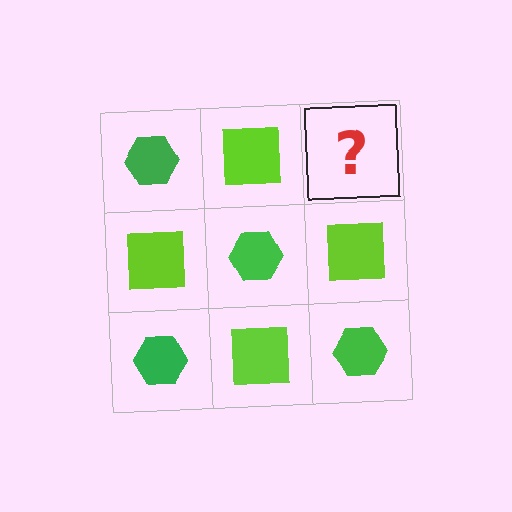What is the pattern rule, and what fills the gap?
The rule is that it alternates green hexagon and lime square in a checkerboard pattern. The gap should be filled with a green hexagon.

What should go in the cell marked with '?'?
The missing cell should contain a green hexagon.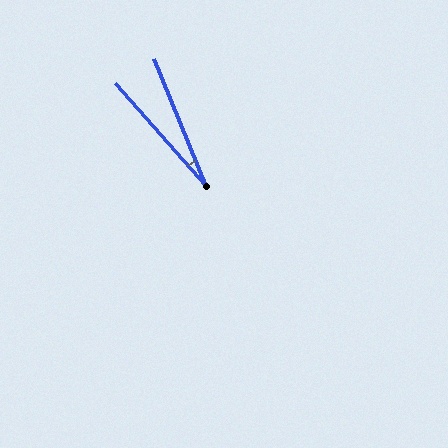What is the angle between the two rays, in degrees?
Approximately 19 degrees.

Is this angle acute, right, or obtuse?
It is acute.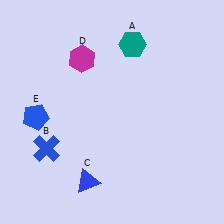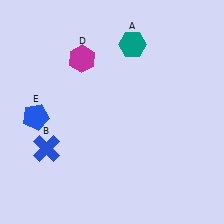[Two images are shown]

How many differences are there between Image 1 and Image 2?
There is 1 difference between the two images.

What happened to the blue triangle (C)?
The blue triangle (C) was removed in Image 2. It was in the bottom-left area of Image 1.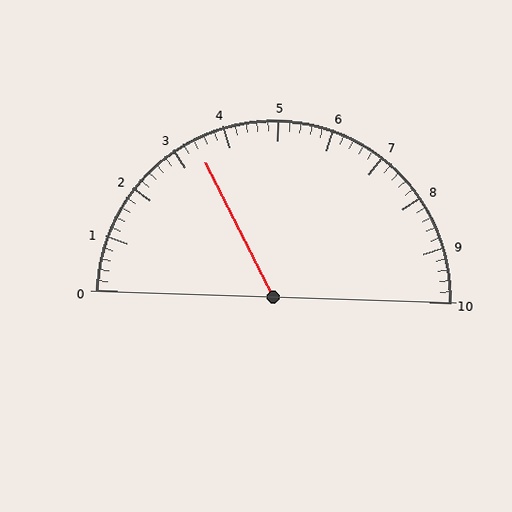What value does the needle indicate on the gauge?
The needle indicates approximately 3.4.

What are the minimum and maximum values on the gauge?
The gauge ranges from 0 to 10.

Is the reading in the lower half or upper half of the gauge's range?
The reading is in the lower half of the range (0 to 10).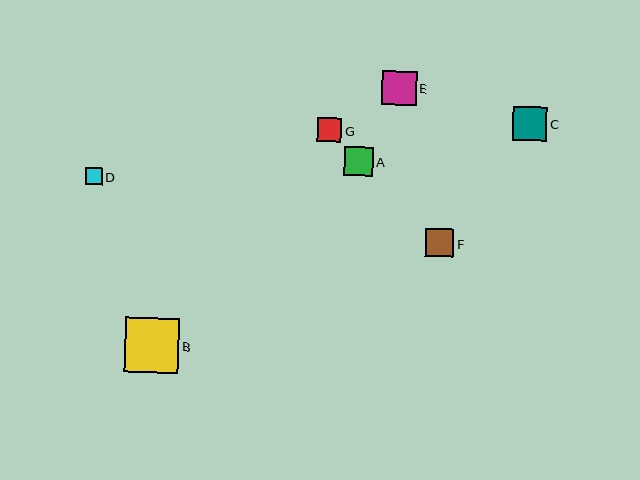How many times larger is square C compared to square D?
Square C is approximately 2.0 times the size of square D.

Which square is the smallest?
Square D is the smallest with a size of approximately 17 pixels.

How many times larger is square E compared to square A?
Square E is approximately 1.2 times the size of square A.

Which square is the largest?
Square B is the largest with a size of approximately 54 pixels.